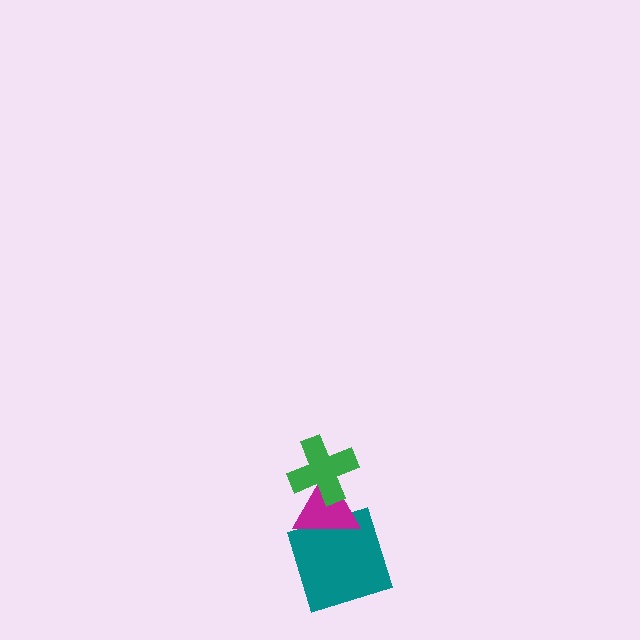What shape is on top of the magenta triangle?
The green cross is on top of the magenta triangle.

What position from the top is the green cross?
The green cross is 1st from the top.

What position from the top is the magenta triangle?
The magenta triangle is 2nd from the top.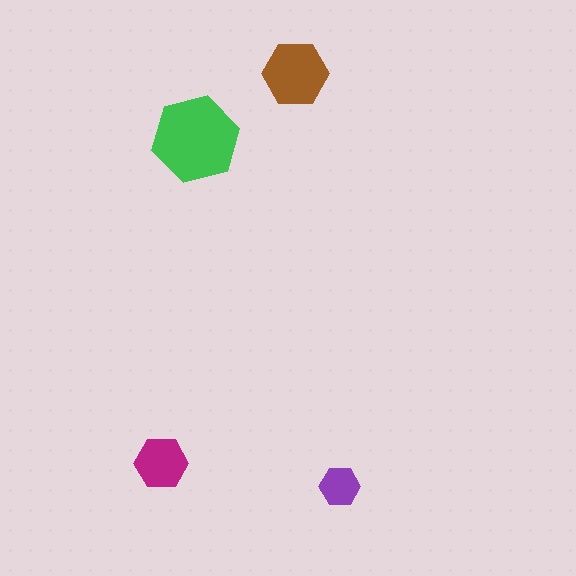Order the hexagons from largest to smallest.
the green one, the brown one, the magenta one, the purple one.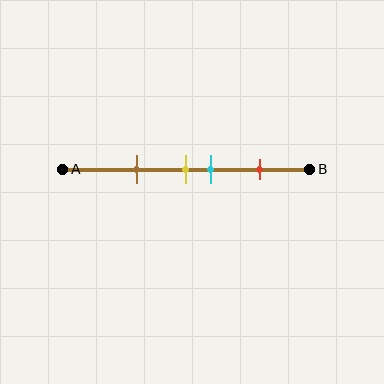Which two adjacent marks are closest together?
The yellow and cyan marks are the closest adjacent pair.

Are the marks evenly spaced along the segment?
No, the marks are not evenly spaced.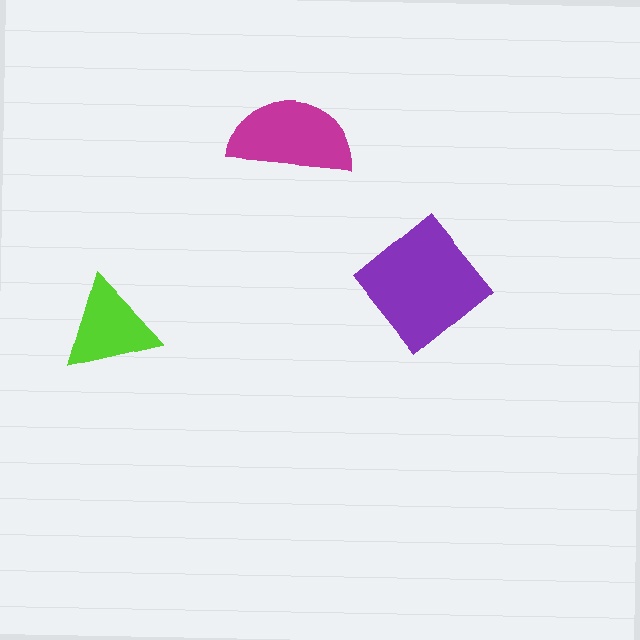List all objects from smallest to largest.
The lime triangle, the magenta semicircle, the purple diamond.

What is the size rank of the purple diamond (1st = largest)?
1st.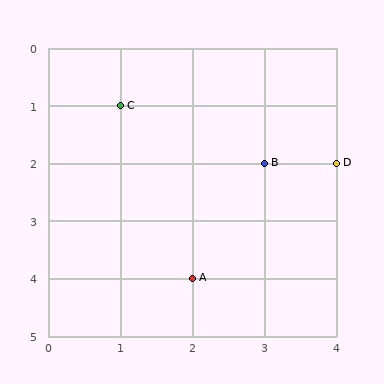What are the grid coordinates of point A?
Point A is at grid coordinates (2, 4).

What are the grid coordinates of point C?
Point C is at grid coordinates (1, 1).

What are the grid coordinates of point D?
Point D is at grid coordinates (4, 2).